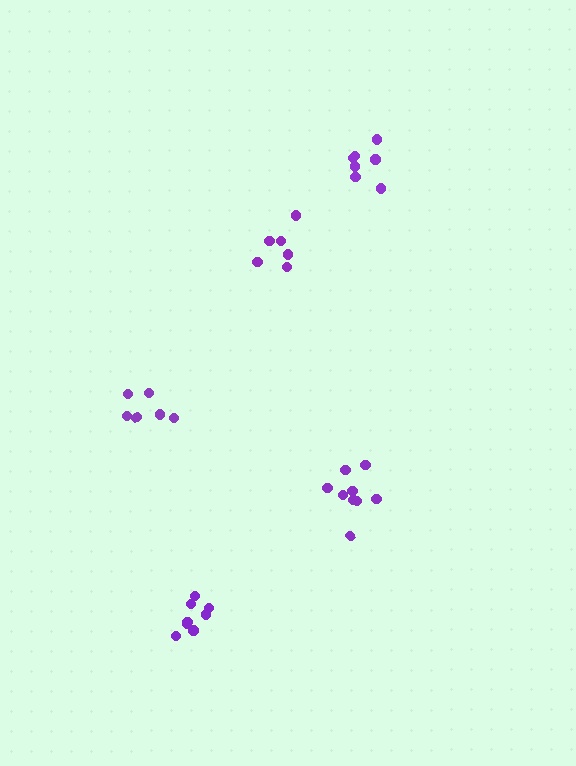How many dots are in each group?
Group 1: 6 dots, Group 2: 7 dots, Group 3: 9 dots, Group 4: 8 dots, Group 5: 6 dots (36 total).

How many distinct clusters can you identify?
There are 5 distinct clusters.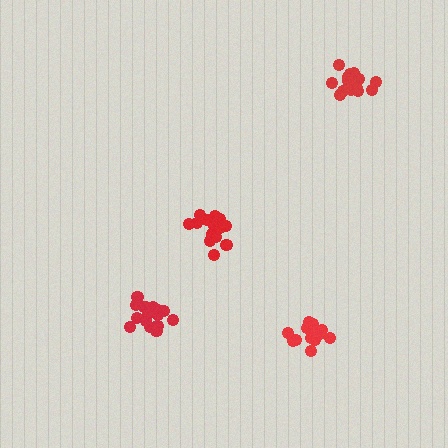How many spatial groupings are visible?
There are 4 spatial groupings.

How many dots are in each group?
Group 1: 18 dots, Group 2: 17 dots, Group 3: 16 dots, Group 4: 18 dots (69 total).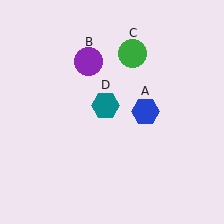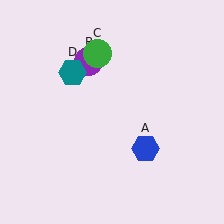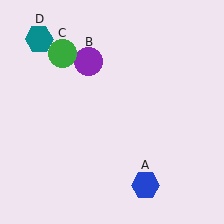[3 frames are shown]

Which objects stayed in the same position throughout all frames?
Purple circle (object B) remained stationary.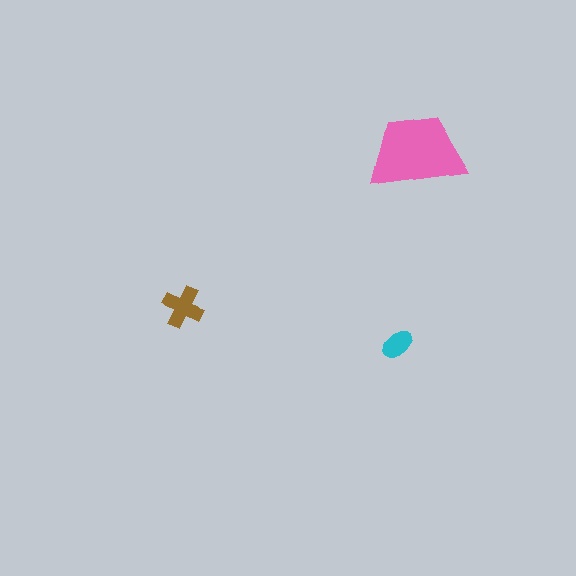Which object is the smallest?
The cyan ellipse.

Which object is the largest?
The pink trapezoid.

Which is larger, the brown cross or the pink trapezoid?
The pink trapezoid.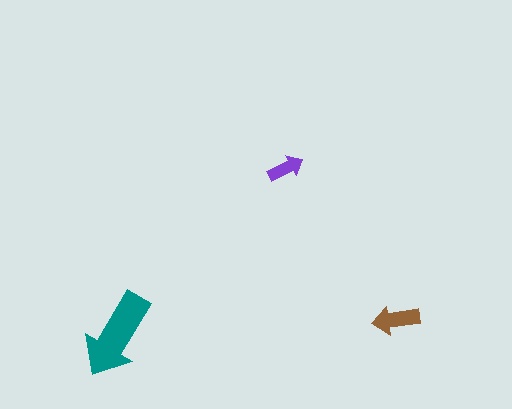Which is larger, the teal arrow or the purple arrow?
The teal one.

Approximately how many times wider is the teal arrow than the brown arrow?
About 2 times wider.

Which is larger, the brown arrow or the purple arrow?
The brown one.